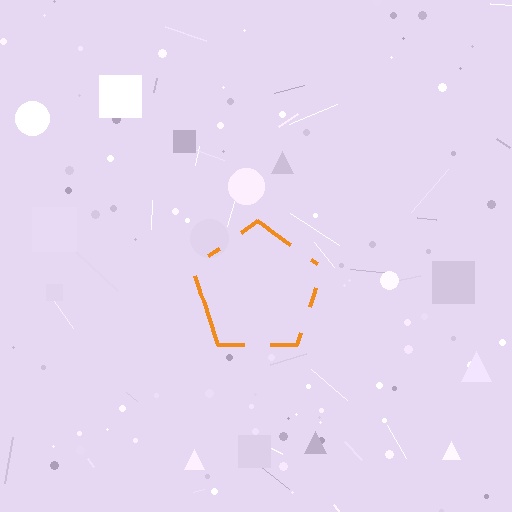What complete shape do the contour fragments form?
The contour fragments form a pentagon.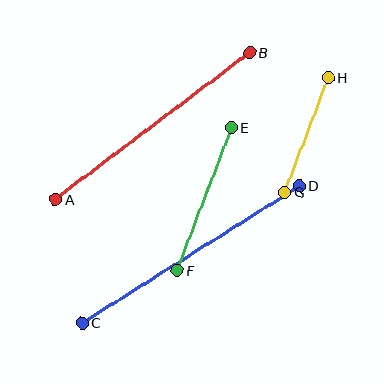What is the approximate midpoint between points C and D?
The midpoint is at approximately (191, 254) pixels.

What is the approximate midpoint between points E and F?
The midpoint is at approximately (204, 199) pixels.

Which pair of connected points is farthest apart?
Points C and D are farthest apart.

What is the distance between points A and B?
The distance is approximately 243 pixels.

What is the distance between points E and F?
The distance is approximately 153 pixels.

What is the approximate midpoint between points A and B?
The midpoint is at approximately (153, 126) pixels.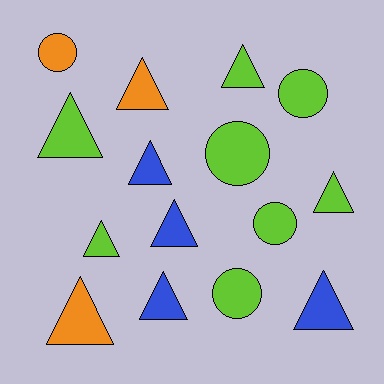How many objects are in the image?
There are 15 objects.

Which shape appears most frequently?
Triangle, with 10 objects.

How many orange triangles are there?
There are 2 orange triangles.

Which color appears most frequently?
Lime, with 8 objects.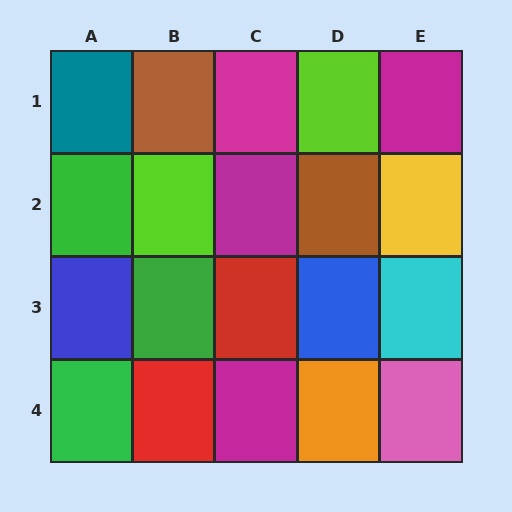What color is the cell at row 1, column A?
Teal.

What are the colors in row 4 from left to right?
Green, red, magenta, orange, pink.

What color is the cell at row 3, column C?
Red.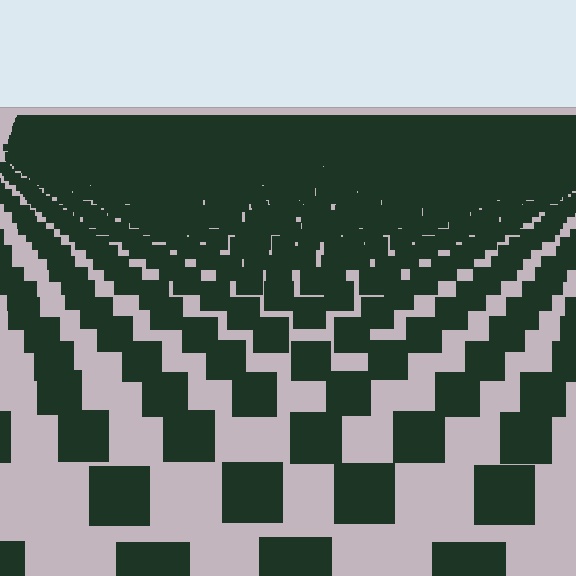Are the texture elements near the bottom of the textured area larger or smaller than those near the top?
Larger. Near the bottom, elements are closer to the viewer and appear at a bigger on-screen size.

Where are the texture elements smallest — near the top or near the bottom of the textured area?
Near the top.